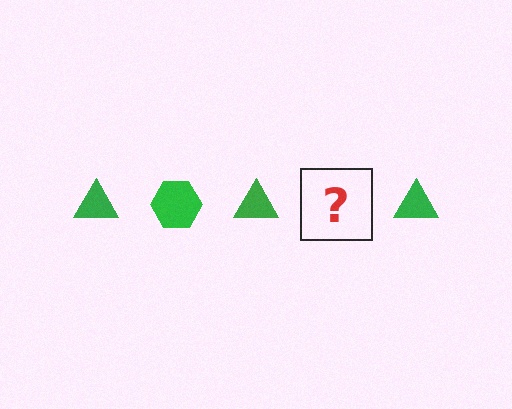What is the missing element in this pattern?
The missing element is a green hexagon.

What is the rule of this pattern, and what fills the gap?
The rule is that the pattern cycles through triangle, hexagon shapes in green. The gap should be filled with a green hexagon.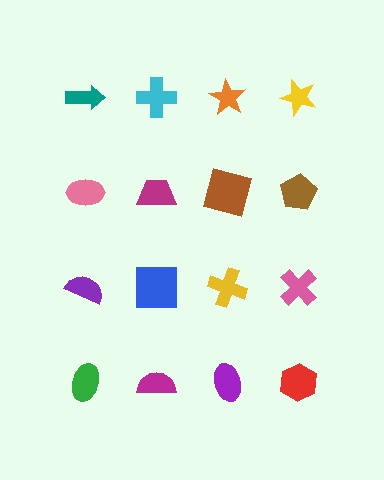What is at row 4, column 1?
A green ellipse.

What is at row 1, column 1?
A teal arrow.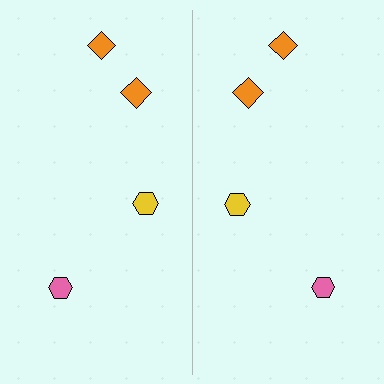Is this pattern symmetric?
Yes, this pattern has bilateral (reflection) symmetry.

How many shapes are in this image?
There are 8 shapes in this image.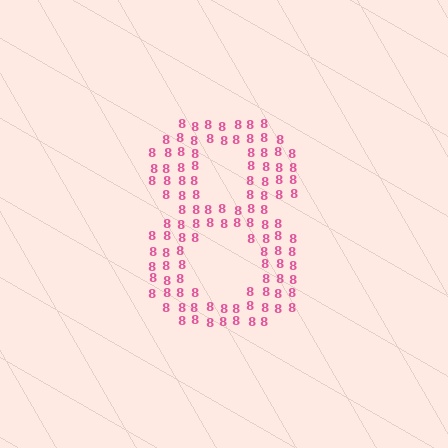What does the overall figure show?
The overall figure shows the digit 8.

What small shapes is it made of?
It is made of small digit 8's.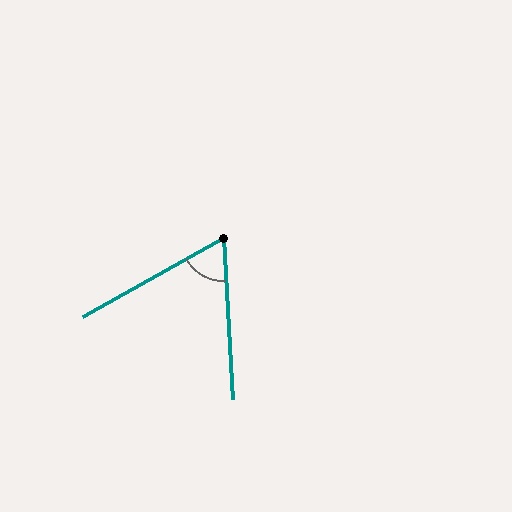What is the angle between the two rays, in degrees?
Approximately 64 degrees.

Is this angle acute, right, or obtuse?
It is acute.